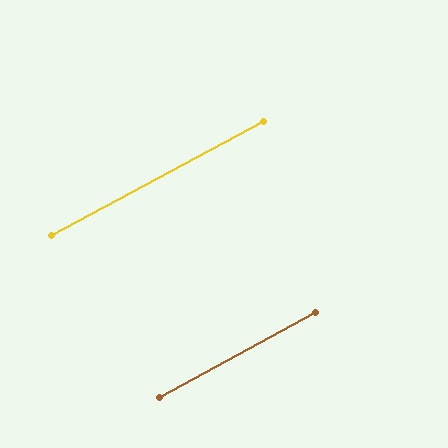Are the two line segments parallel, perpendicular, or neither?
Parallel — their directions differ by only 0.1°.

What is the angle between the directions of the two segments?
Approximately 0 degrees.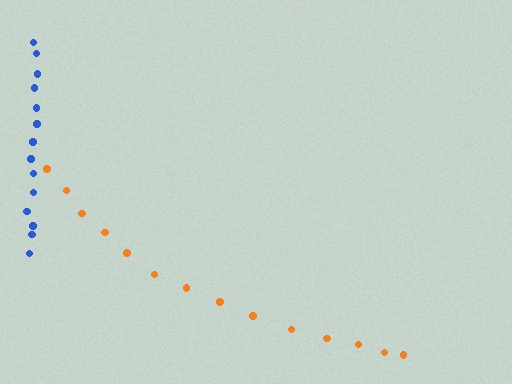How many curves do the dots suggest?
There are 2 distinct paths.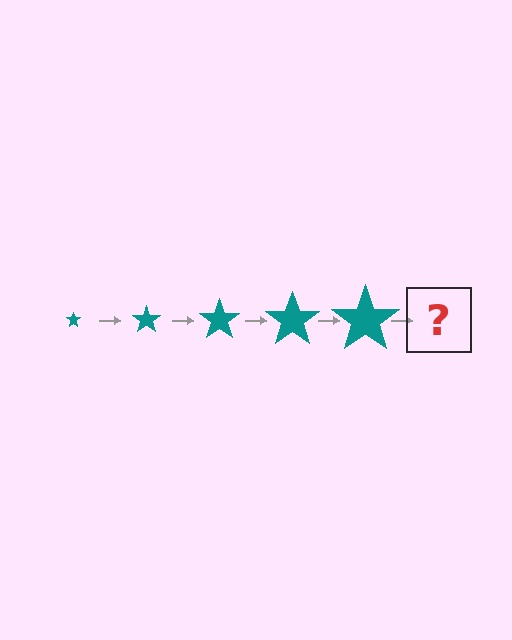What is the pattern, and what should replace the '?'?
The pattern is that the star gets progressively larger each step. The '?' should be a teal star, larger than the previous one.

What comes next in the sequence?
The next element should be a teal star, larger than the previous one.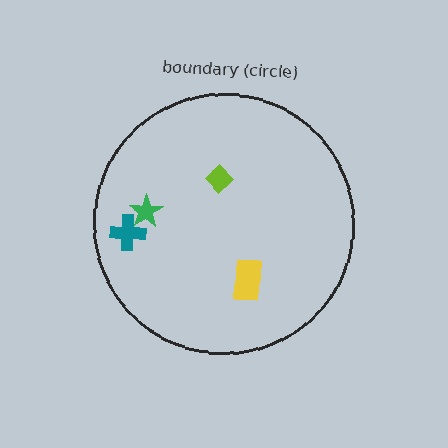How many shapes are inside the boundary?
4 inside, 0 outside.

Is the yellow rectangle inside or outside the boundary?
Inside.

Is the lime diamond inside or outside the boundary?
Inside.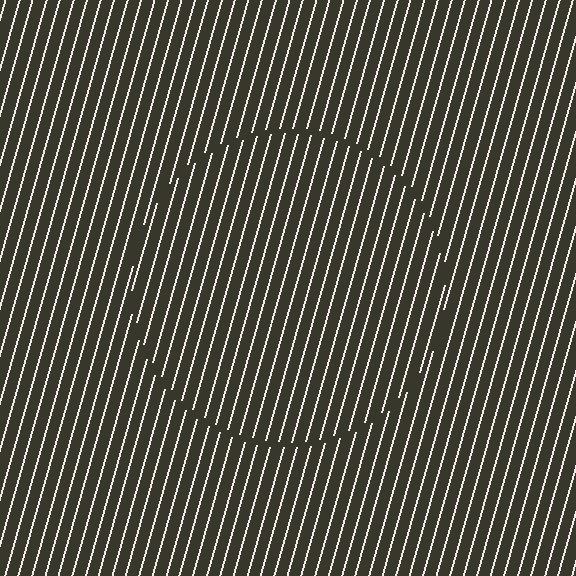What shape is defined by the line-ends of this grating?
An illusory circle. The interior of the shape contains the same grating, shifted by half a period — the contour is defined by the phase discontinuity where line-ends from the inner and outer gratings abut.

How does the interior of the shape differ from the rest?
The interior of the shape contains the same grating, shifted by half a period — the contour is defined by the phase discontinuity where line-ends from the inner and outer gratings abut.